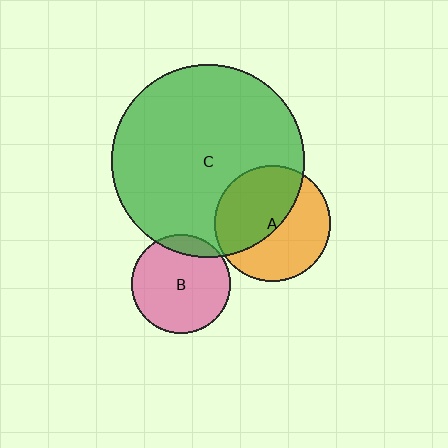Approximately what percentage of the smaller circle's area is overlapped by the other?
Approximately 10%.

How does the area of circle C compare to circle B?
Approximately 3.8 times.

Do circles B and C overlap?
Yes.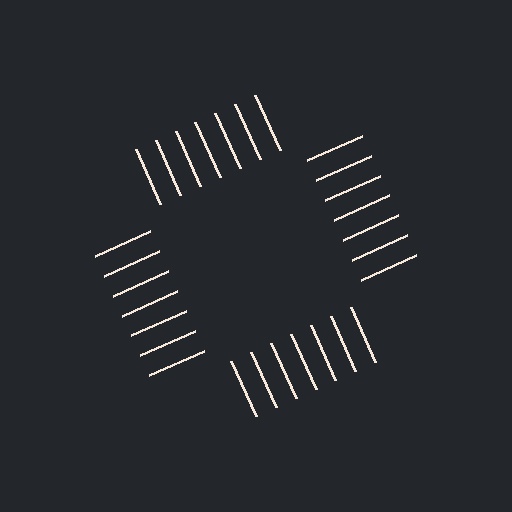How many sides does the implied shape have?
4 sides — the line-ends trace a square.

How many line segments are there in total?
28 — 7 along each of the 4 edges.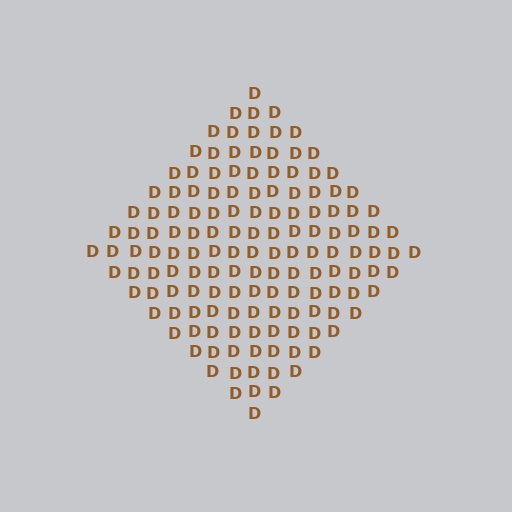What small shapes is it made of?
It is made of small letter D's.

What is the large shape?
The large shape is a diamond.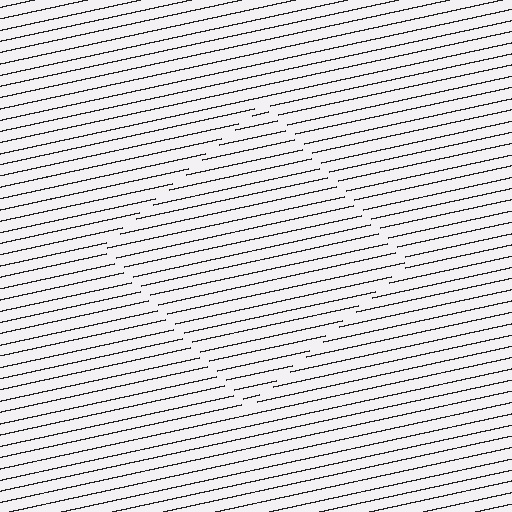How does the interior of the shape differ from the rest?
The interior of the shape contains the same grating, shifted by half a period — the contour is defined by the phase discontinuity where line-ends from the inner and outer gratings abut.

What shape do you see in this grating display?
An illusory square. The interior of the shape contains the same grating, shifted by half a period — the contour is defined by the phase discontinuity where line-ends from the inner and outer gratings abut.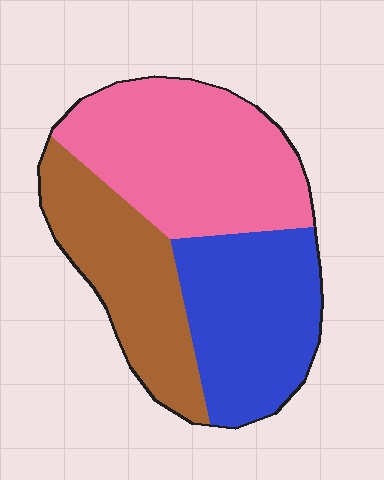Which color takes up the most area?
Pink, at roughly 40%.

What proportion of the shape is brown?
Brown takes up about one quarter (1/4) of the shape.